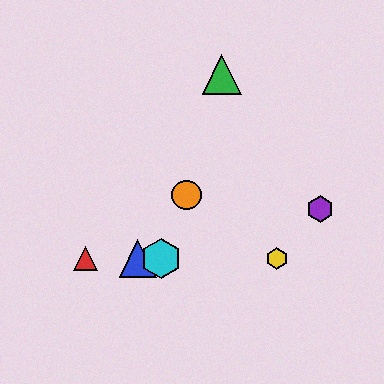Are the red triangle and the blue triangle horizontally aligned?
Yes, both are at y≈258.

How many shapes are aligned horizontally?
4 shapes (the red triangle, the blue triangle, the yellow hexagon, the cyan hexagon) are aligned horizontally.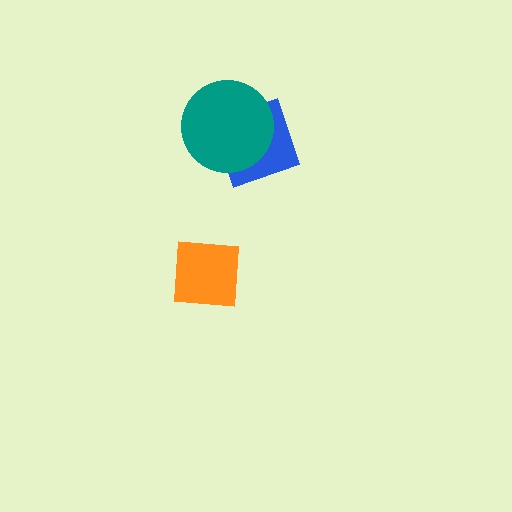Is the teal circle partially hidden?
No, no other shape covers it.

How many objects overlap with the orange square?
0 objects overlap with the orange square.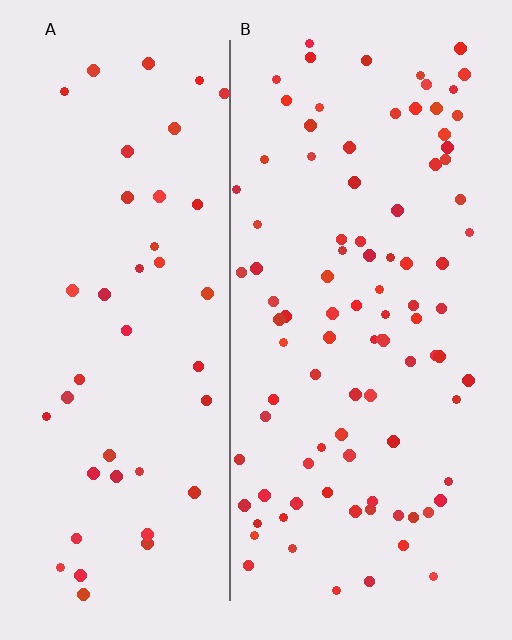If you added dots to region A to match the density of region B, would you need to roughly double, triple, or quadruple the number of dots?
Approximately double.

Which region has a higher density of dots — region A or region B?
B (the right).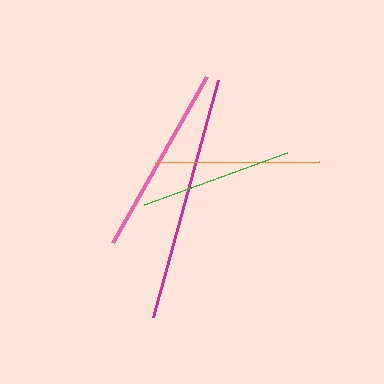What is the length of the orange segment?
The orange segment is approximately 164 pixels long.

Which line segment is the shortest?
The green line is the shortest at approximately 152 pixels.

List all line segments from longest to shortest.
From longest to shortest: magenta, pink, orange, green.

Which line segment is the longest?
The magenta line is the longest at approximately 246 pixels.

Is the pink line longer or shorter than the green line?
The pink line is longer than the green line.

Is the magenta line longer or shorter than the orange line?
The magenta line is longer than the orange line.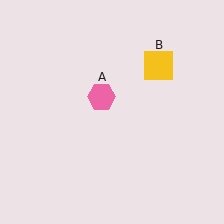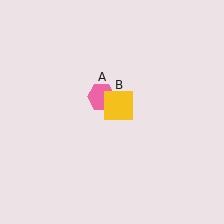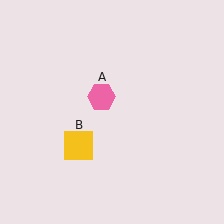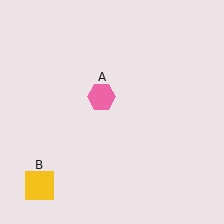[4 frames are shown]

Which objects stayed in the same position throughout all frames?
Pink hexagon (object A) remained stationary.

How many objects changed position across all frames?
1 object changed position: yellow square (object B).